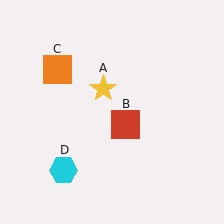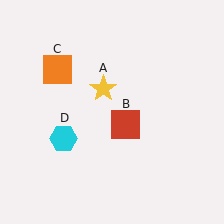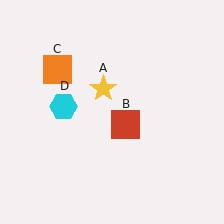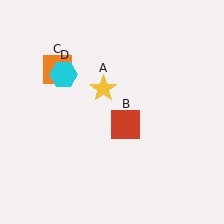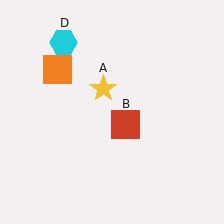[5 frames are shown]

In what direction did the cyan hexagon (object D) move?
The cyan hexagon (object D) moved up.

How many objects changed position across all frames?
1 object changed position: cyan hexagon (object D).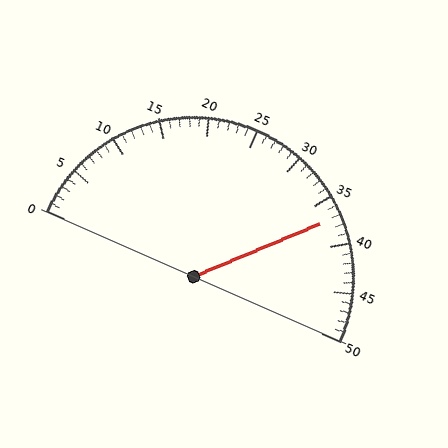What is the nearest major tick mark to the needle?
The nearest major tick mark is 35.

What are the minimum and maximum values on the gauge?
The gauge ranges from 0 to 50.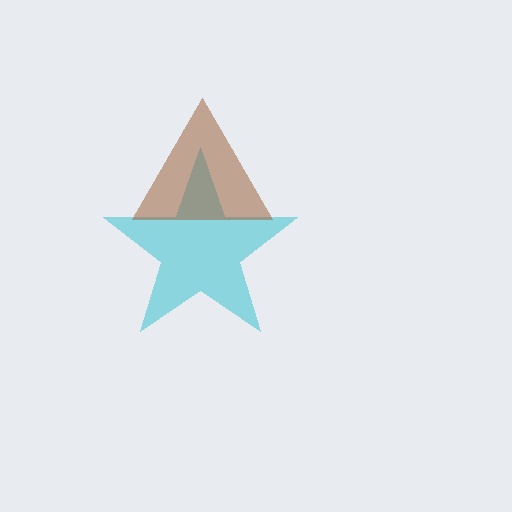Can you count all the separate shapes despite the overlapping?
Yes, there are 2 separate shapes.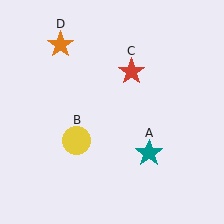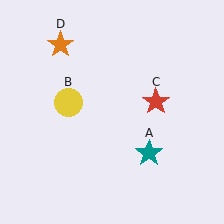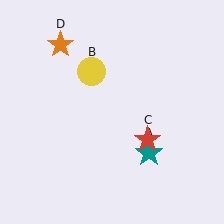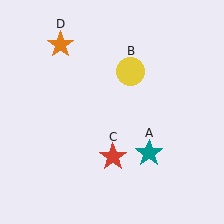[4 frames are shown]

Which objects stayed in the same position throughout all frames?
Teal star (object A) and orange star (object D) remained stationary.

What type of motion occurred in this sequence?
The yellow circle (object B), red star (object C) rotated clockwise around the center of the scene.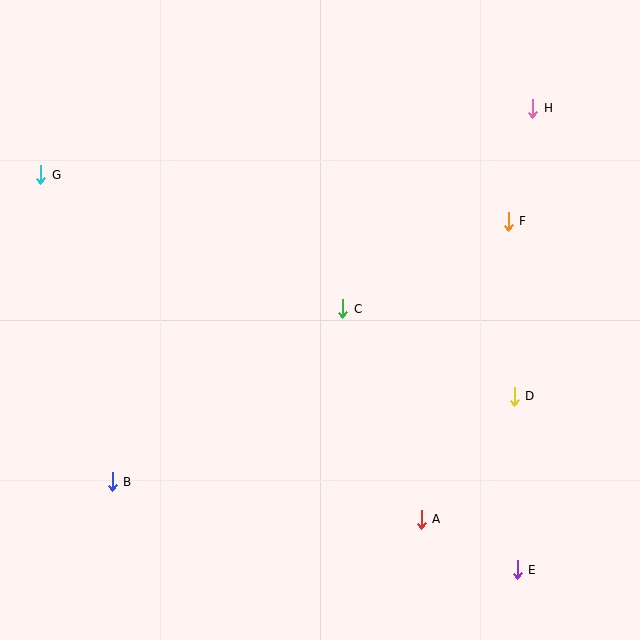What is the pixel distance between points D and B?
The distance between D and B is 411 pixels.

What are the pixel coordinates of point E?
Point E is at (517, 570).